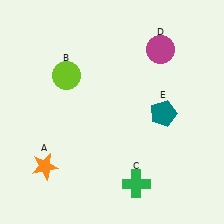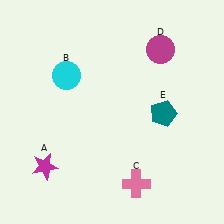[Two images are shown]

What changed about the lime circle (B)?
In Image 1, B is lime. In Image 2, it changed to cyan.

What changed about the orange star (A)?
In Image 1, A is orange. In Image 2, it changed to magenta.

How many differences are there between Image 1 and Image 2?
There are 3 differences between the two images.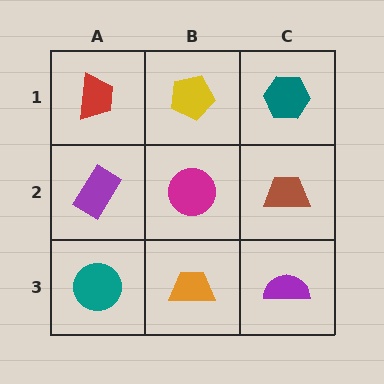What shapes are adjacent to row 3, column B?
A magenta circle (row 2, column B), a teal circle (row 3, column A), a purple semicircle (row 3, column C).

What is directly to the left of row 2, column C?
A magenta circle.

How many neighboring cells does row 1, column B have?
3.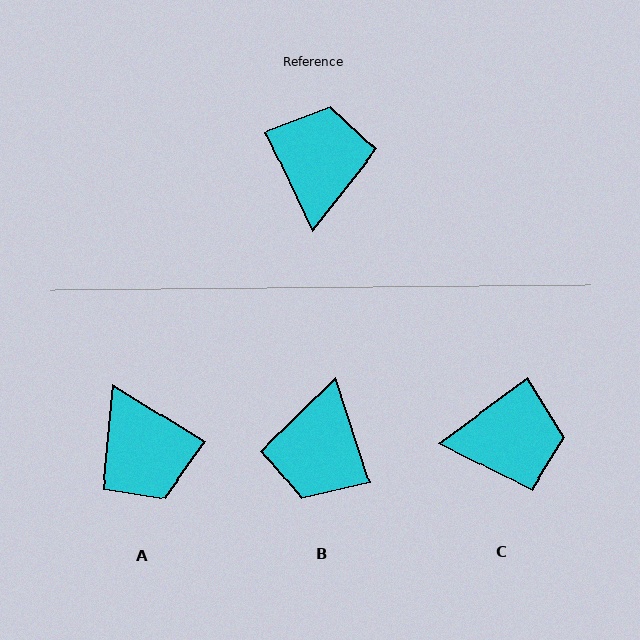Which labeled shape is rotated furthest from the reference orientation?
B, about 173 degrees away.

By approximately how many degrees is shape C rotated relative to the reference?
Approximately 79 degrees clockwise.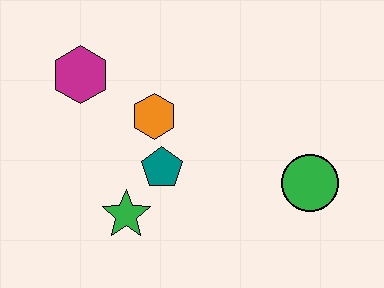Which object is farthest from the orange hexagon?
The green circle is farthest from the orange hexagon.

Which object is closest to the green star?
The teal pentagon is closest to the green star.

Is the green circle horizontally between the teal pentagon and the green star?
No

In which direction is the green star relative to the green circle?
The green star is to the left of the green circle.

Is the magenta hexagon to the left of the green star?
Yes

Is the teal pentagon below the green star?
No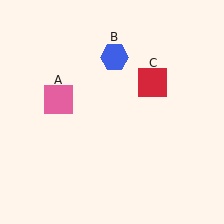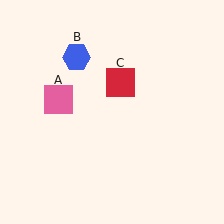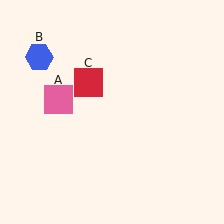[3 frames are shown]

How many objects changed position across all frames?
2 objects changed position: blue hexagon (object B), red square (object C).